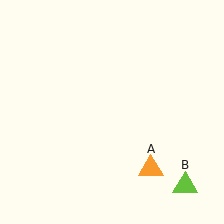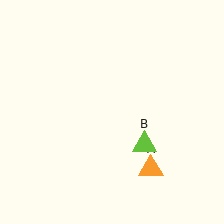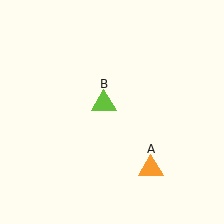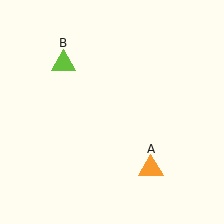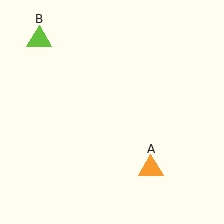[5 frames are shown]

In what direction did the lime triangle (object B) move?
The lime triangle (object B) moved up and to the left.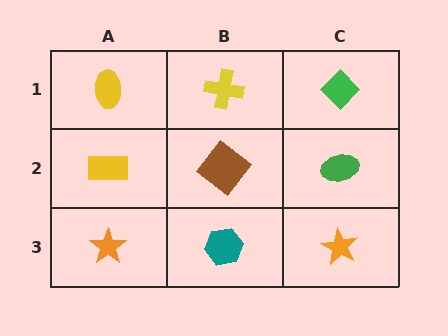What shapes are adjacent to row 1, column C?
A green ellipse (row 2, column C), a yellow cross (row 1, column B).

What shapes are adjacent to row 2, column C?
A green diamond (row 1, column C), an orange star (row 3, column C), a brown diamond (row 2, column B).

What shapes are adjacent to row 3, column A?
A yellow rectangle (row 2, column A), a teal hexagon (row 3, column B).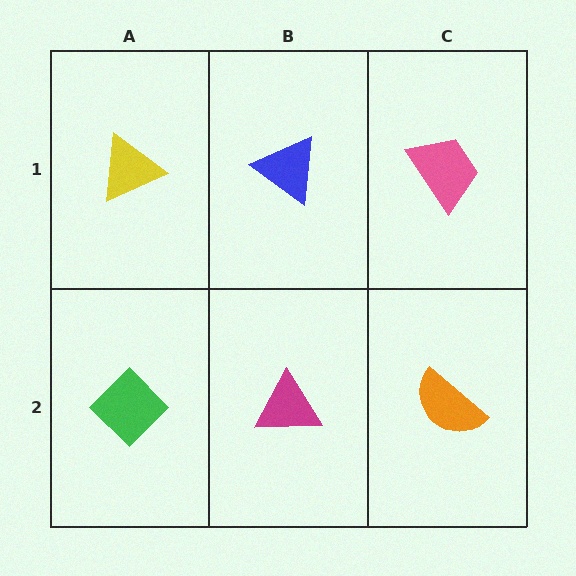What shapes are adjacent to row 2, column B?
A blue triangle (row 1, column B), a green diamond (row 2, column A), an orange semicircle (row 2, column C).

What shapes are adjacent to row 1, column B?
A magenta triangle (row 2, column B), a yellow triangle (row 1, column A), a pink trapezoid (row 1, column C).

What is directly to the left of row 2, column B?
A green diamond.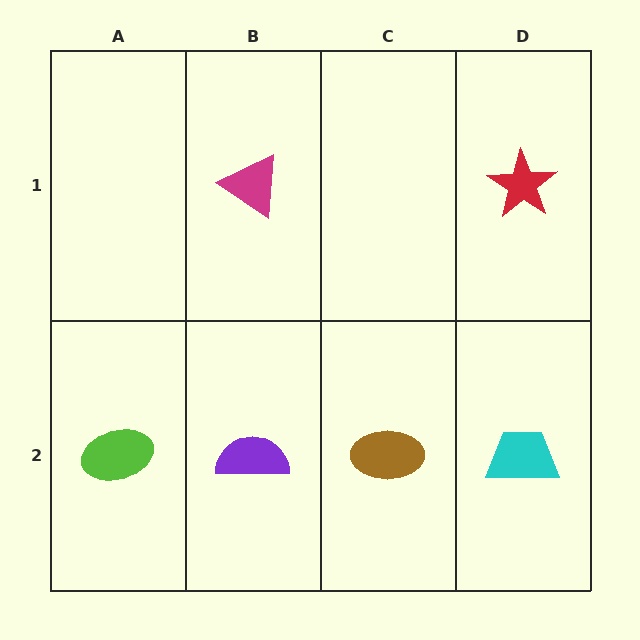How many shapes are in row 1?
2 shapes.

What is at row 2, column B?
A purple semicircle.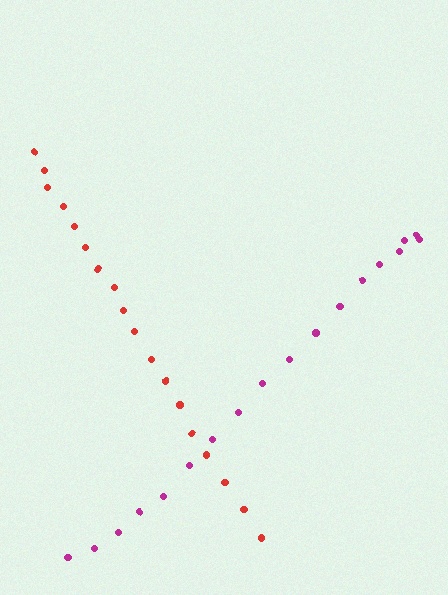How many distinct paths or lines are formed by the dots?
There are 2 distinct paths.